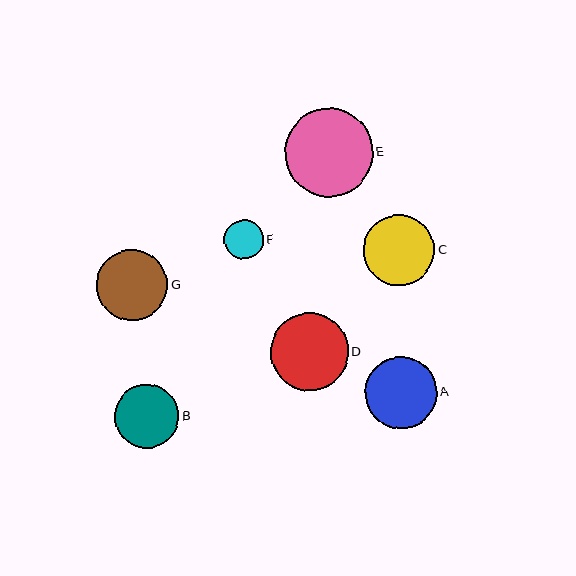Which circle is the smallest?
Circle F is the smallest with a size of approximately 39 pixels.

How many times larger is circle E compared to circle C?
Circle E is approximately 1.2 times the size of circle C.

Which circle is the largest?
Circle E is the largest with a size of approximately 88 pixels.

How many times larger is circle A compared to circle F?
Circle A is approximately 1.8 times the size of circle F.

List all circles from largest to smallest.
From largest to smallest: E, D, A, C, G, B, F.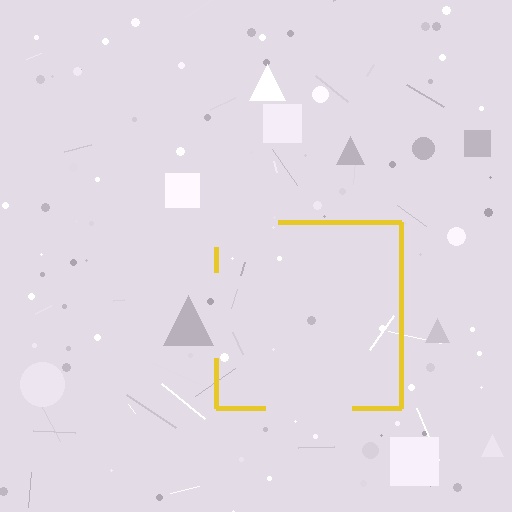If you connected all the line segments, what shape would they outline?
They would outline a square.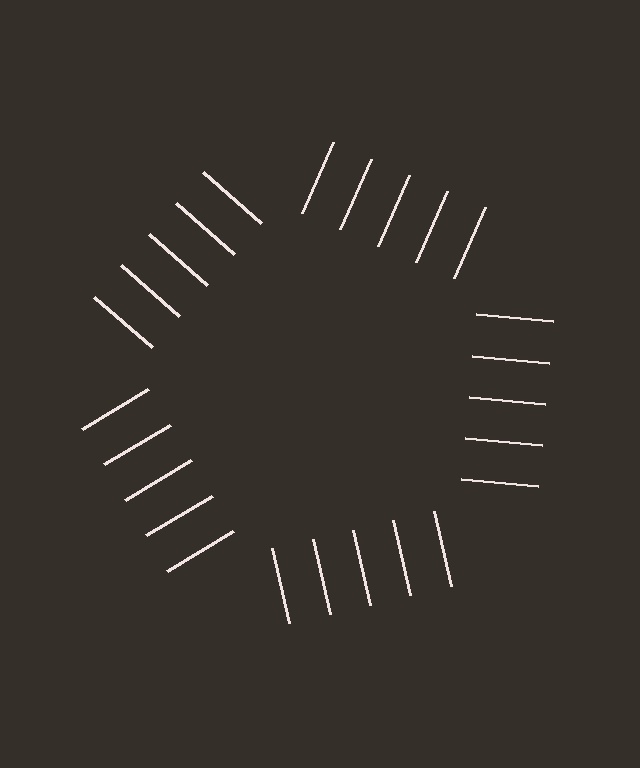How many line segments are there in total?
25 — 5 along each of the 5 edges.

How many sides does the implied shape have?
5 sides — the line-ends trace a pentagon.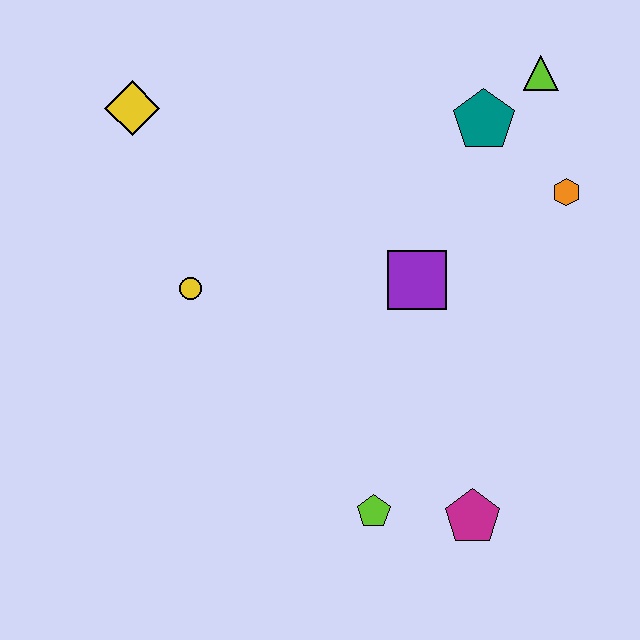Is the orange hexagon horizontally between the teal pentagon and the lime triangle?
No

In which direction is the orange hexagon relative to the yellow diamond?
The orange hexagon is to the right of the yellow diamond.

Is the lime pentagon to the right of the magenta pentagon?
No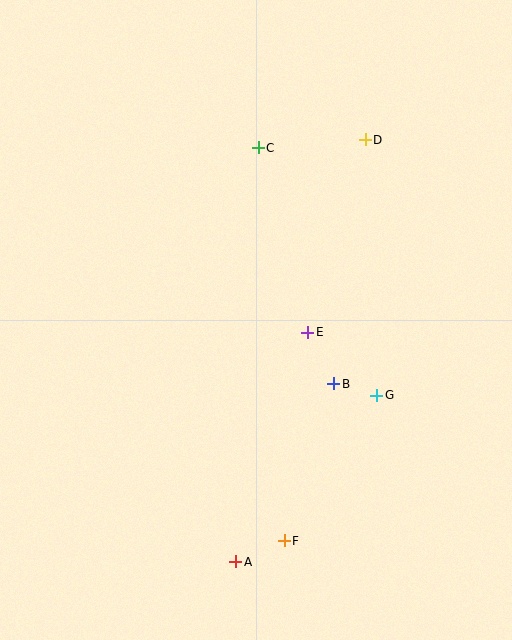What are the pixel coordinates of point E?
Point E is at (308, 332).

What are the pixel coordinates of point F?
Point F is at (284, 541).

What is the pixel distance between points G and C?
The distance between G and C is 274 pixels.